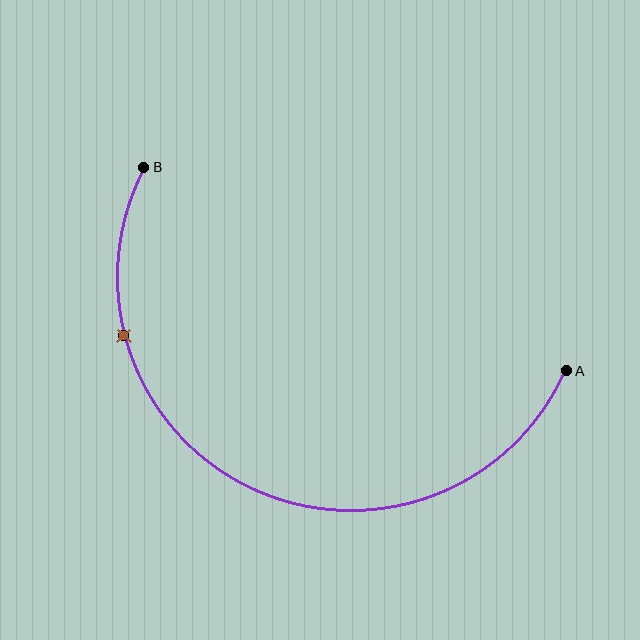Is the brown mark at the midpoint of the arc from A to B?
No. The brown mark lies on the arc but is closer to endpoint B. The arc midpoint would be at the point on the curve equidistant along the arc from both A and B.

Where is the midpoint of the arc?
The arc midpoint is the point on the curve farthest from the straight line joining A and B. It sits below that line.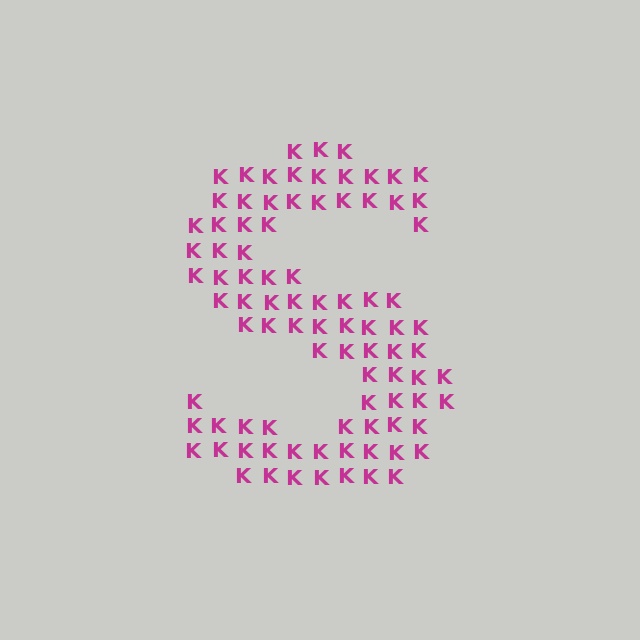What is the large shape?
The large shape is the letter S.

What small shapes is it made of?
It is made of small letter K's.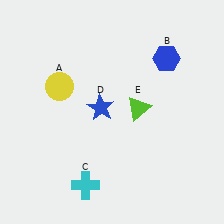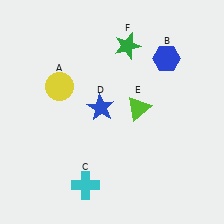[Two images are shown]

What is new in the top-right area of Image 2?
A green star (F) was added in the top-right area of Image 2.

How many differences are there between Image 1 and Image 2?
There is 1 difference between the two images.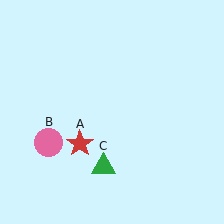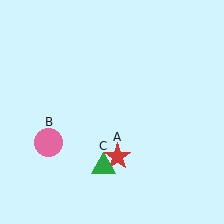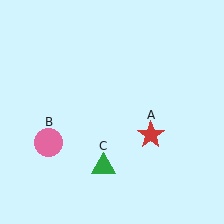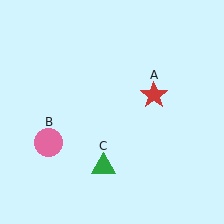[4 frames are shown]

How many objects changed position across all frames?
1 object changed position: red star (object A).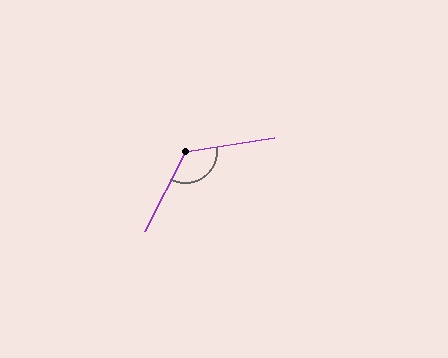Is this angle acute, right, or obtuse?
It is obtuse.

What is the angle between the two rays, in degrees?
Approximately 126 degrees.